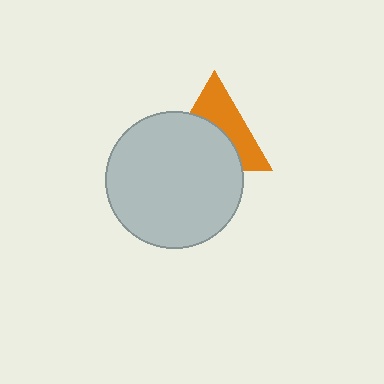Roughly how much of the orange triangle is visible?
About half of it is visible (roughly 46%).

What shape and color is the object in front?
The object in front is a light gray circle.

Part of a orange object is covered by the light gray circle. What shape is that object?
It is a triangle.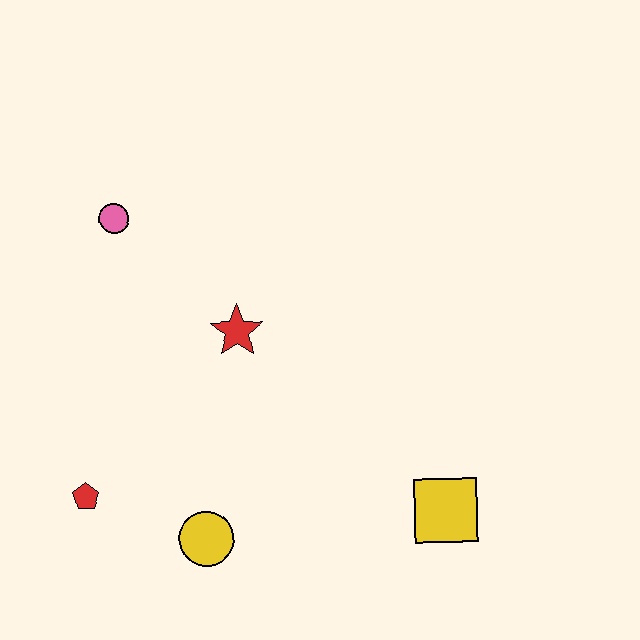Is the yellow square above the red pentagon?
No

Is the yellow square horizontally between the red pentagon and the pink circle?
No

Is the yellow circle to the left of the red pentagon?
No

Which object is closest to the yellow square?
The yellow circle is closest to the yellow square.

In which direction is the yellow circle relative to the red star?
The yellow circle is below the red star.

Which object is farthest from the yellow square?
The pink circle is farthest from the yellow square.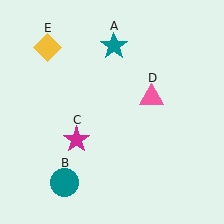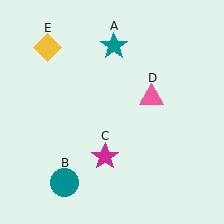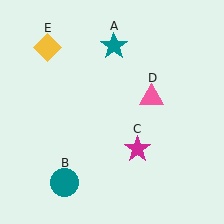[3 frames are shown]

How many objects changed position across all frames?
1 object changed position: magenta star (object C).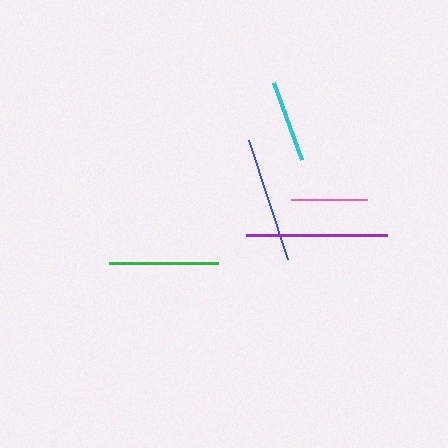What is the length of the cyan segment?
The cyan segment is approximately 82 pixels long.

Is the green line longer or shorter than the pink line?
The green line is longer than the pink line.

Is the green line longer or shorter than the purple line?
The purple line is longer than the green line.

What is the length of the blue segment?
The blue segment is approximately 125 pixels long.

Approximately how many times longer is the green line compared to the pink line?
The green line is approximately 1.4 times the length of the pink line.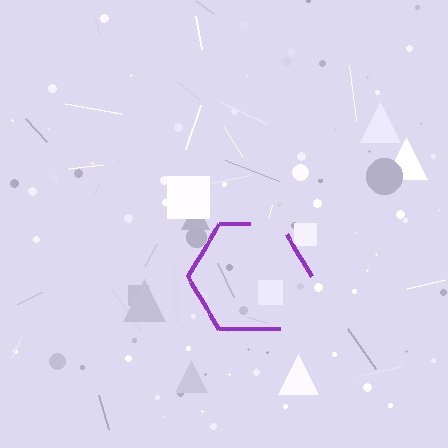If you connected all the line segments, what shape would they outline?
They would outline a hexagon.